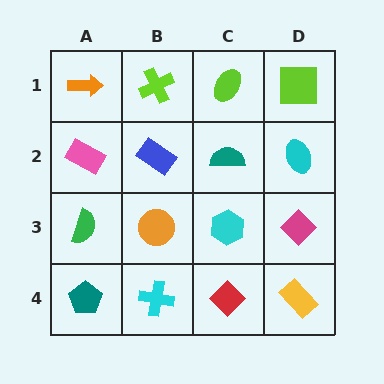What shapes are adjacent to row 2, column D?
A lime square (row 1, column D), a magenta diamond (row 3, column D), a teal semicircle (row 2, column C).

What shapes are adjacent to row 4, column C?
A cyan hexagon (row 3, column C), a cyan cross (row 4, column B), a yellow rectangle (row 4, column D).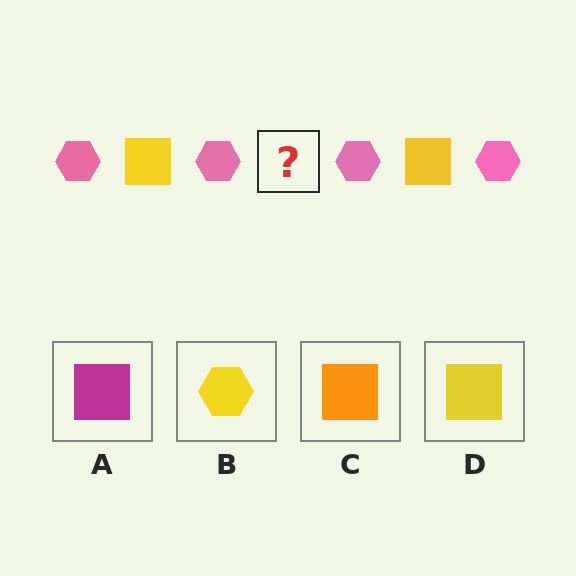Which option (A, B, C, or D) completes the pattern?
D.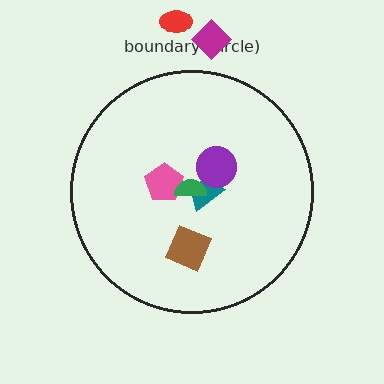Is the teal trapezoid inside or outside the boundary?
Inside.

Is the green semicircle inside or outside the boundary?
Inside.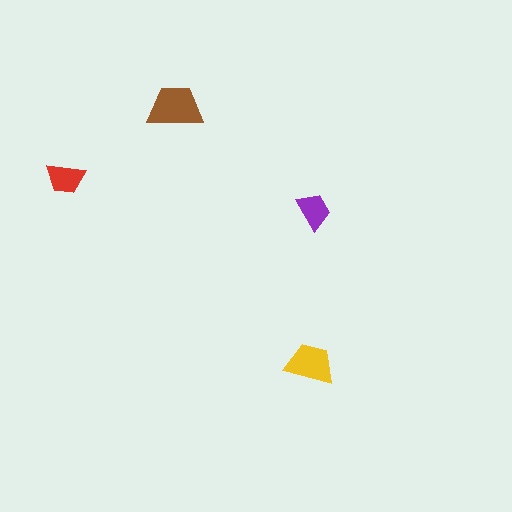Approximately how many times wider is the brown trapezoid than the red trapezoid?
About 1.5 times wider.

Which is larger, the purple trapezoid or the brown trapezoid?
The brown one.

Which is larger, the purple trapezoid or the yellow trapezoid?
The yellow one.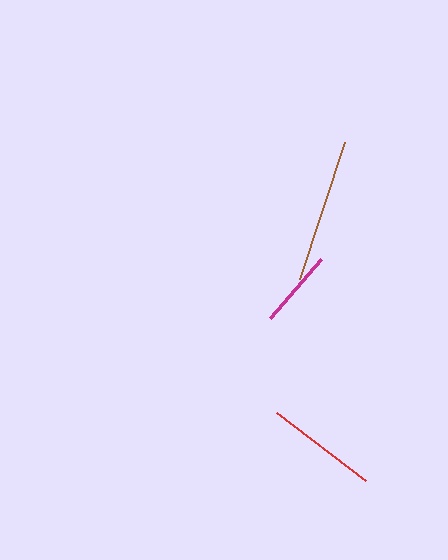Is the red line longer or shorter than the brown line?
The brown line is longer than the red line.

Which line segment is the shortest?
The magenta line is the shortest at approximately 78 pixels.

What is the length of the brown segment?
The brown segment is approximately 145 pixels long.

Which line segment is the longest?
The brown line is the longest at approximately 145 pixels.